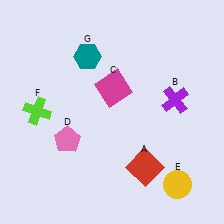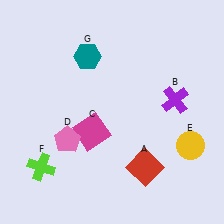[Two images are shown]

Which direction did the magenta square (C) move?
The magenta square (C) moved down.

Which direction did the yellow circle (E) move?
The yellow circle (E) moved up.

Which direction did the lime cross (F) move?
The lime cross (F) moved down.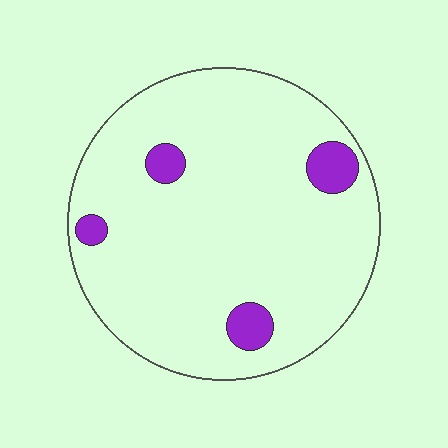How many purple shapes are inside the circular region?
4.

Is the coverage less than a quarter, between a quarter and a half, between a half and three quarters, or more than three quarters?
Less than a quarter.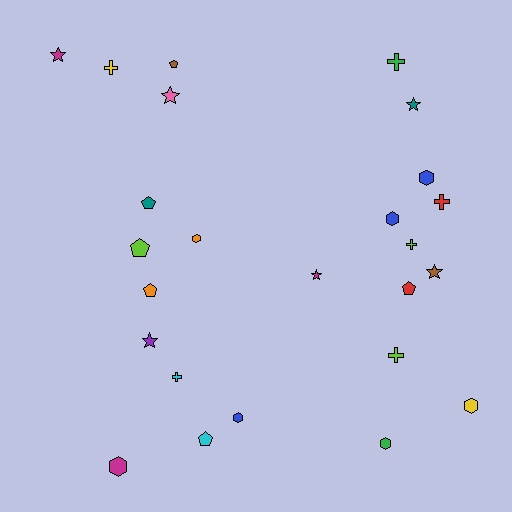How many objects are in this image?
There are 25 objects.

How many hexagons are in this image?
There are 7 hexagons.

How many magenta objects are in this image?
There are 3 magenta objects.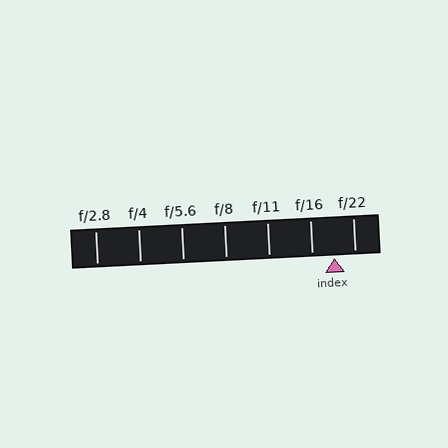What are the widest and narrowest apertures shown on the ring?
The widest aperture shown is f/2.8 and the narrowest is f/22.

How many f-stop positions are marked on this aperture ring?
There are 7 f-stop positions marked.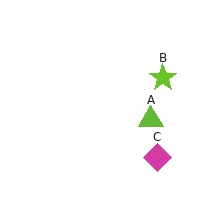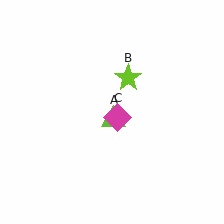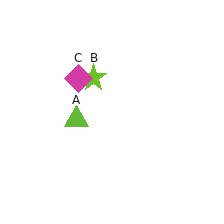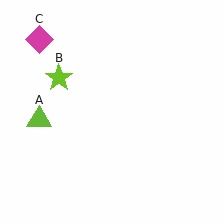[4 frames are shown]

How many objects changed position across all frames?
3 objects changed position: lime triangle (object A), lime star (object B), magenta diamond (object C).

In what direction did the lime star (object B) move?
The lime star (object B) moved left.